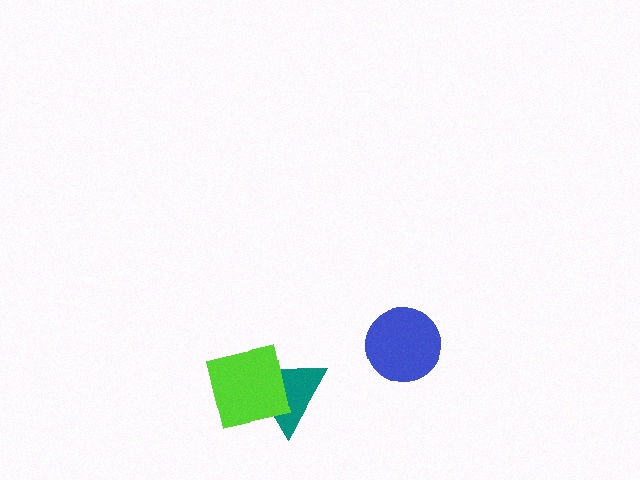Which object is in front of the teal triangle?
The lime square is in front of the teal triangle.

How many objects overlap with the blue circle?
0 objects overlap with the blue circle.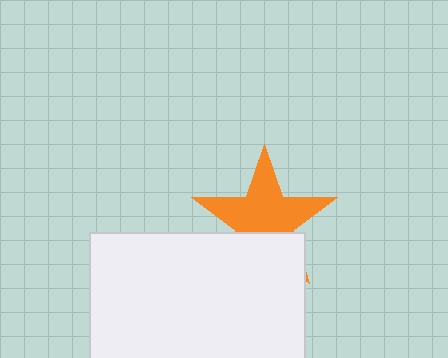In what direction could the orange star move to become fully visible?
The orange star could move up. That would shift it out from behind the white rectangle entirely.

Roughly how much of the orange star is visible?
About half of it is visible (roughly 64%).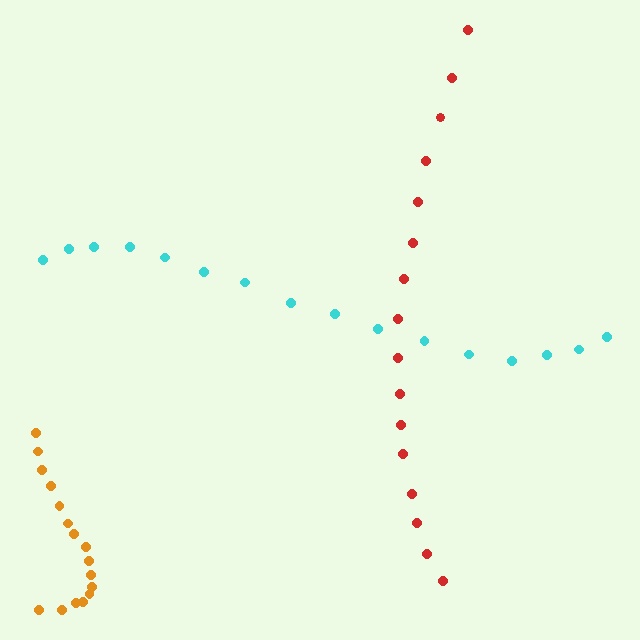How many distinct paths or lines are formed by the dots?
There are 3 distinct paths.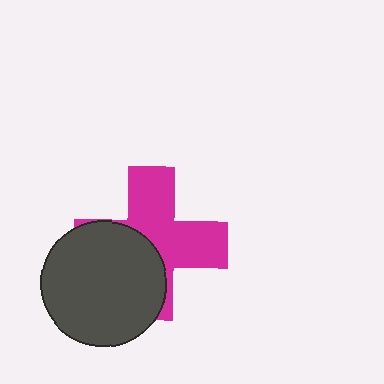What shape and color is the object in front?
The object in front is a dark gray circle.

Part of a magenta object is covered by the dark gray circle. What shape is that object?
It is a cross.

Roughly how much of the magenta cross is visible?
About half of it is visible (roughly 56%).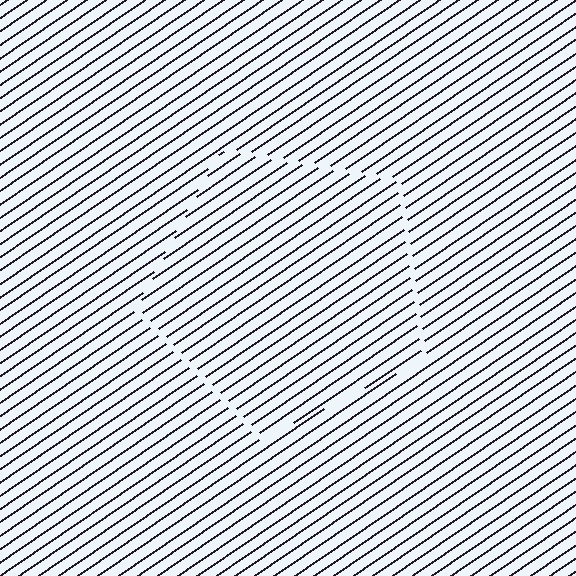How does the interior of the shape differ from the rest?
The interior of the shape contains the same grating, shifted by half a period — the contour is defined by the phase discontinuity where line-ends from the inner and outer gratings abut.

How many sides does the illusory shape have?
5 sides — the line-ends trace a pentagon.